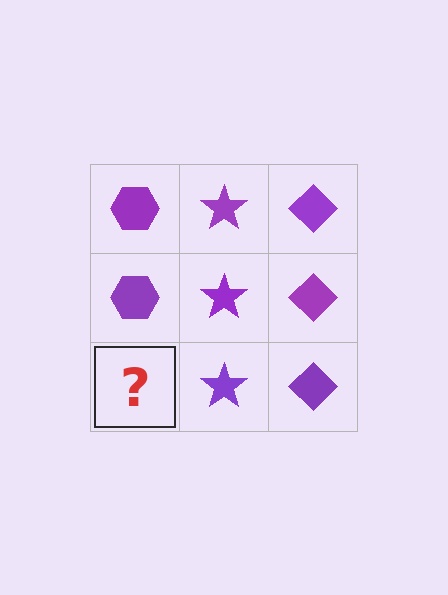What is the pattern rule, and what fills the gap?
The rule is that each column has a consistent shape. The gap should be filled with a purple hexagon.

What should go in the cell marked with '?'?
The missing cell should contain a purple hexagon.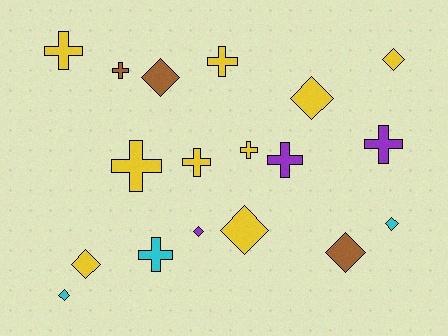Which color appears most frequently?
Yellow, with 9 objects.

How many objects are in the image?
There are 18 objects.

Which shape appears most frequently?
Diamond, with 9 objects.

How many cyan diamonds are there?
There are 2 cyan diamonds.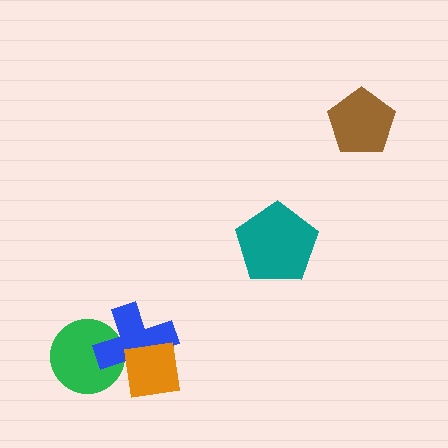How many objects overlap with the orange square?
1 object overlaps with the orange square.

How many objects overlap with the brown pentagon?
0 objects overlap with the brown pentagon.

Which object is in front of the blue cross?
The orange square is in front of the blue cross.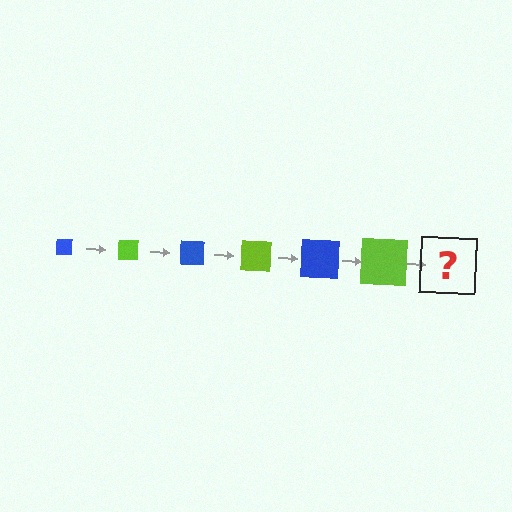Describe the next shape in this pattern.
It should be a blue square, larger than the previous one.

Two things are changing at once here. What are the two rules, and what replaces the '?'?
The two rules are that the square grows larger each step and the color cycles through blue and lime. The '?' should be a blue square, larger than the previous one.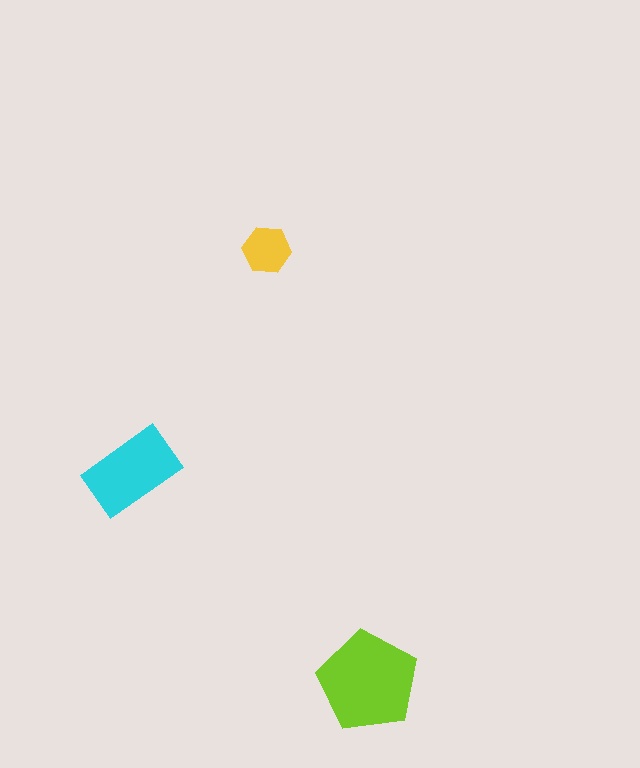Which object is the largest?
The lime pentagon.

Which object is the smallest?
The yellow hexagon.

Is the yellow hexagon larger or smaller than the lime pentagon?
Smaller.